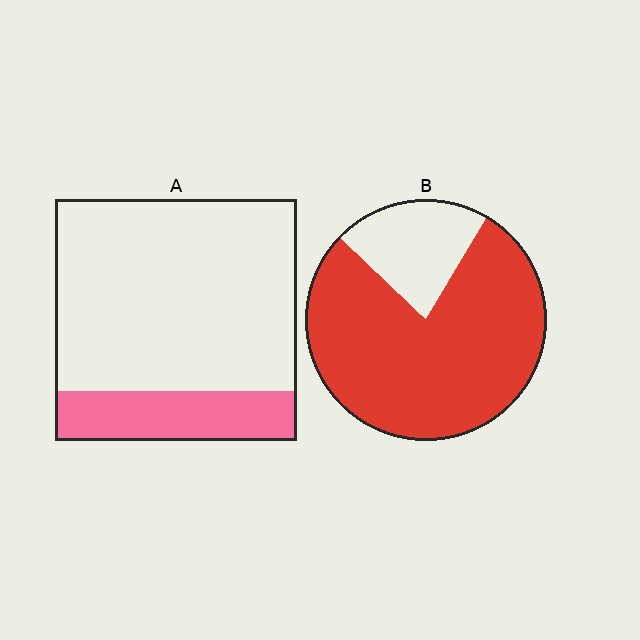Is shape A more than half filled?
No.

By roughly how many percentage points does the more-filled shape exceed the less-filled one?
By roughly 60 percentage points (B over A).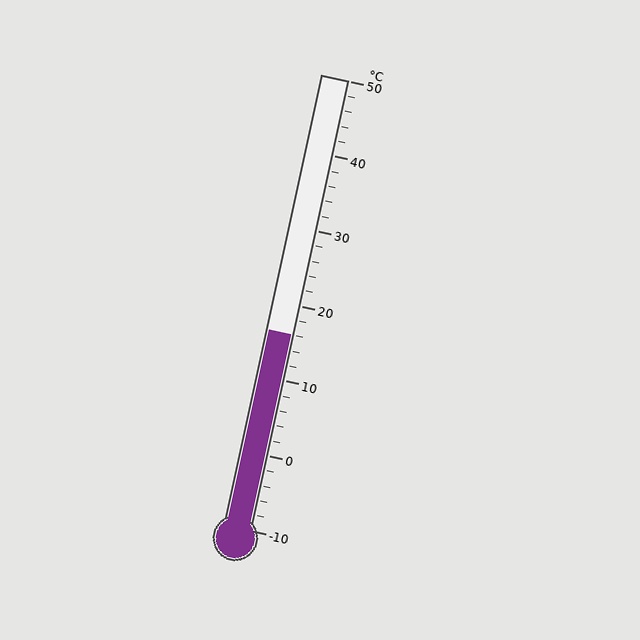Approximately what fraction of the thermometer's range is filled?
The thermometer is filled to approximately 45% of its range.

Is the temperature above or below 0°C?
The temperature is above 0°C.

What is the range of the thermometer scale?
The thermometer scale ranges from -10°C to 50°C.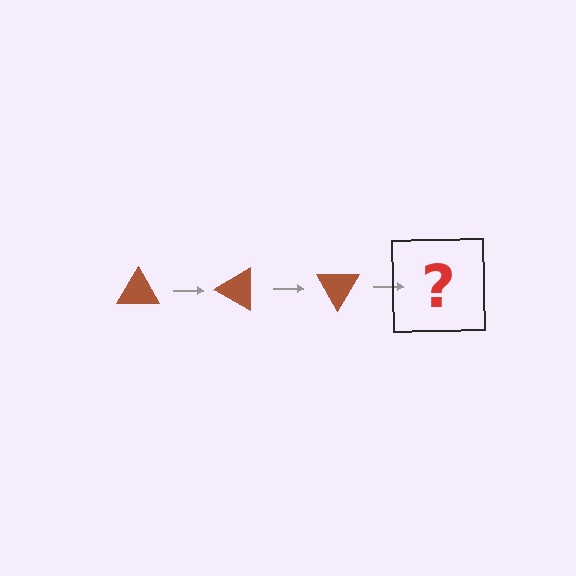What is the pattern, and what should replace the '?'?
The pattern is that the triangle rotates 30 degrees each step. The '?' should be a brown triangle rotated 90 degrees.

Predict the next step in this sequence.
The next step is a brown triangle rotated 90 degrees.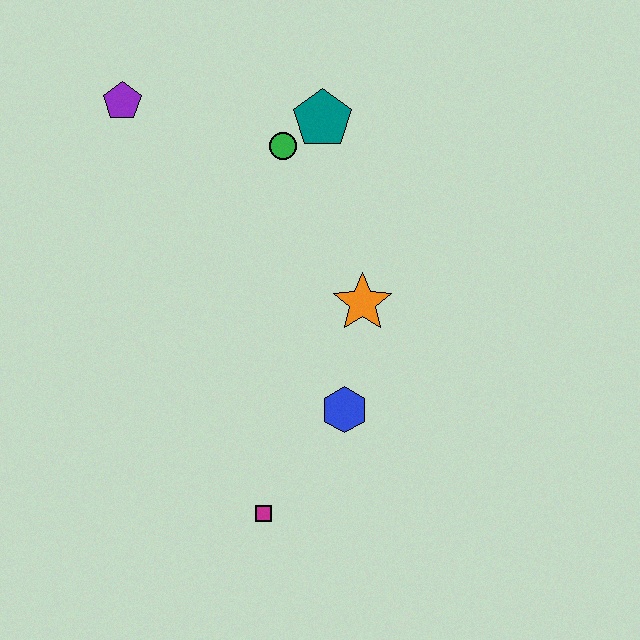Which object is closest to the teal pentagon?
The green circle is closest to the teal pentagon.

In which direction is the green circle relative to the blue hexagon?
The green circle is above the blue hexagon.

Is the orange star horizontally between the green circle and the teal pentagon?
No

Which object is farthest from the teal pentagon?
The magenta square is farthest from the teal pentagon.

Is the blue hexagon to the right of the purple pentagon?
Yes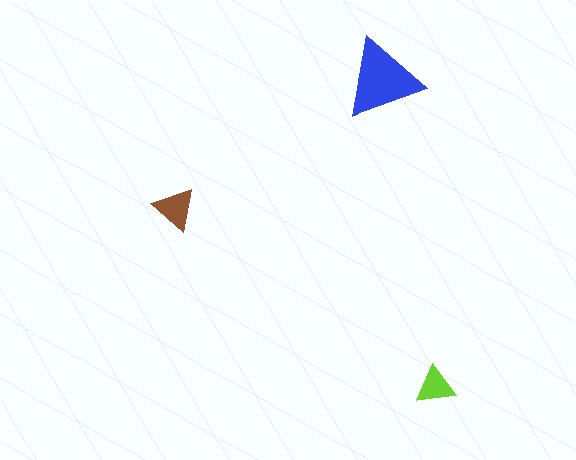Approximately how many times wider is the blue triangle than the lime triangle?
About 2 times wider.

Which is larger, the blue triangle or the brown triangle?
The blue one.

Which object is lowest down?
The lime triangle is bottommost.